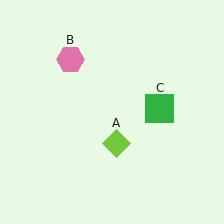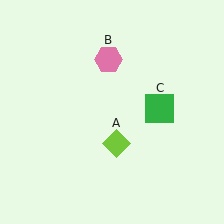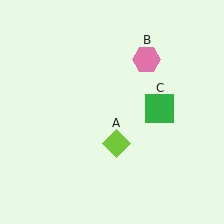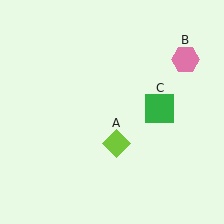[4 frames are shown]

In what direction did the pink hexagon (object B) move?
The pink hexagon (object B) moved right.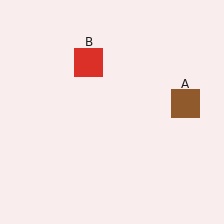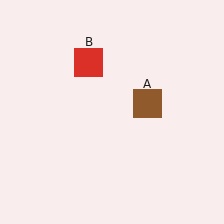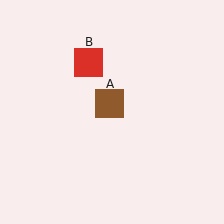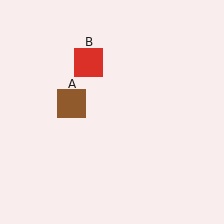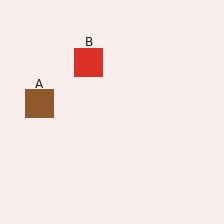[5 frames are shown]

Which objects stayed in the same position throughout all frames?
Red square (object B) remained stationary.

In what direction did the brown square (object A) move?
The brown square (object A) moved left.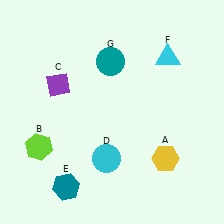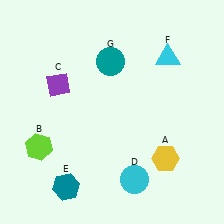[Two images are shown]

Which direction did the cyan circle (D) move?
The cyan circle (D) moved right.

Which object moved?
The cyan circle (D) moved right.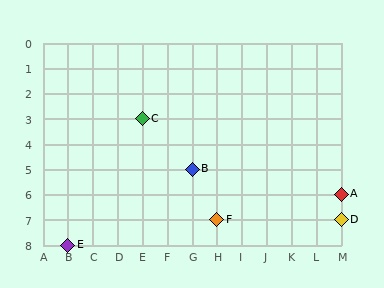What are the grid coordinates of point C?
Point C is at grid coordinates (E, 3).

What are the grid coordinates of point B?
Point B is at grid coordinates (G, 5).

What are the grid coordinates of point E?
Point E is at grid coordinates (B, 8).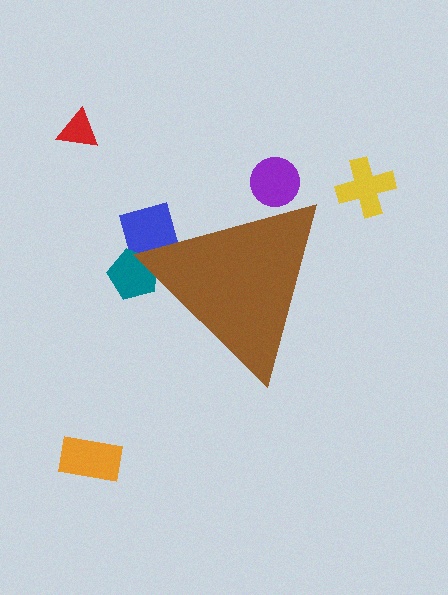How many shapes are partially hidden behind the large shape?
3 shapes are partially hidden.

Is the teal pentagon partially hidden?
Yes, the teal pentagon is partially hidden behind the brown triangle.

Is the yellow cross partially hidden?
No, the yellow cross is fully visible.